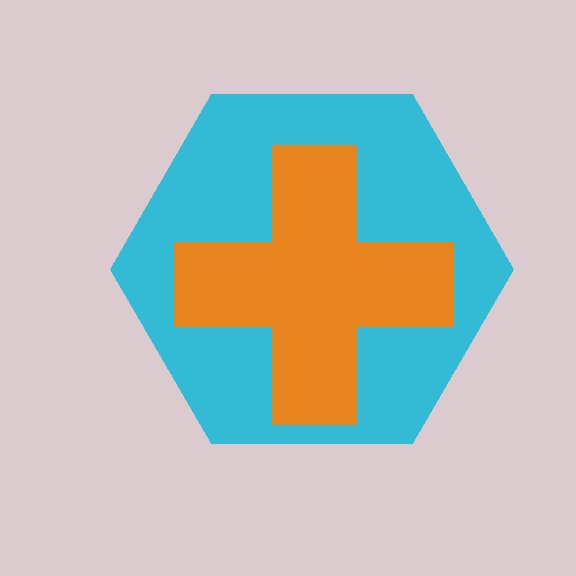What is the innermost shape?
The orange cross.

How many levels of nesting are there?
2.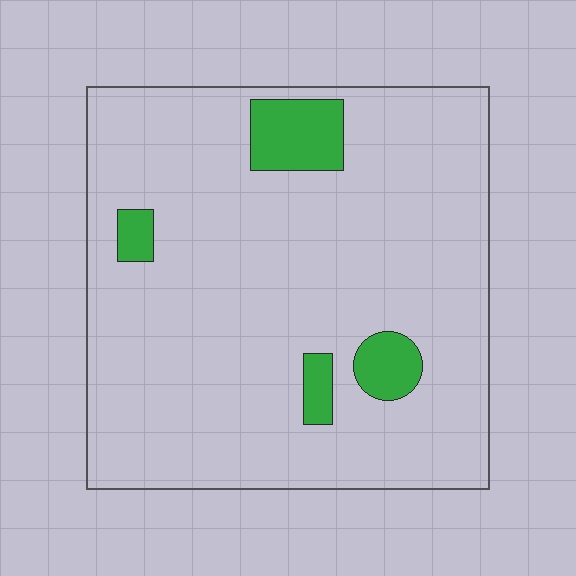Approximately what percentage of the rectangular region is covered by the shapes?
Approximately 10%.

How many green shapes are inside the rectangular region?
4.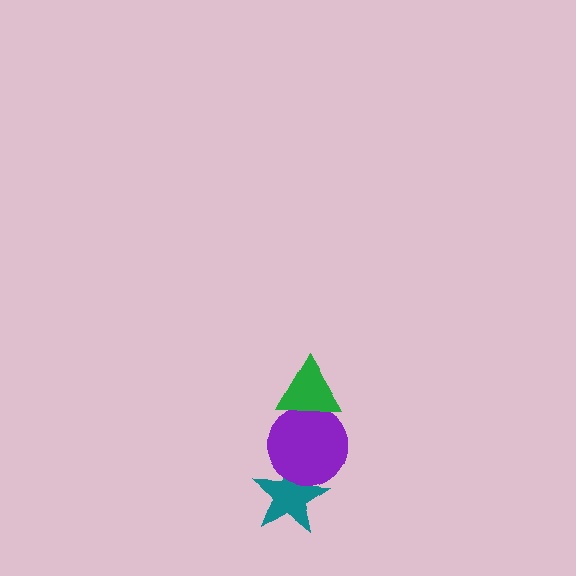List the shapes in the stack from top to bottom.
From top to bottom: the green triangle, the purple circle, the teal star.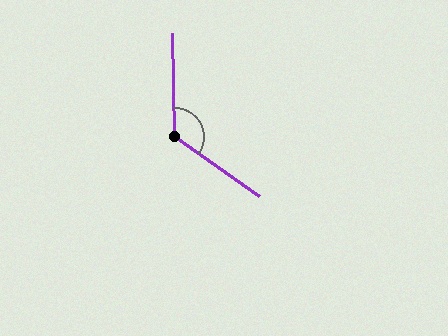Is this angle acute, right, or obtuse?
It is obtuse.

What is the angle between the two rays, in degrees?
Approximately 126 degrees.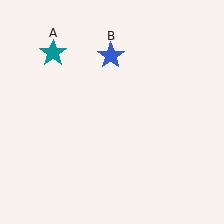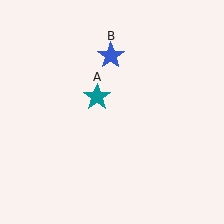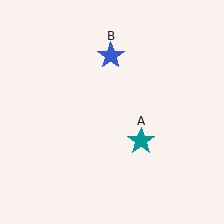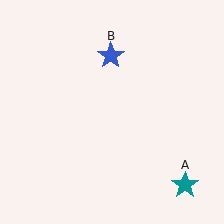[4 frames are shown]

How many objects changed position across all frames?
1 object changed position: teal star (object A).